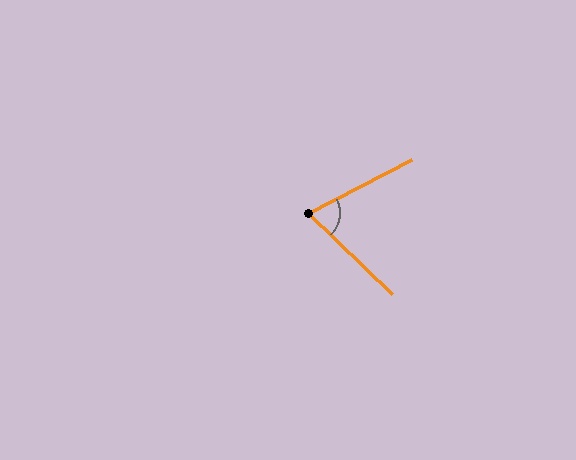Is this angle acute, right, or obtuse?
It is acute.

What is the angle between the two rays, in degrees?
Approximately 72 degrees.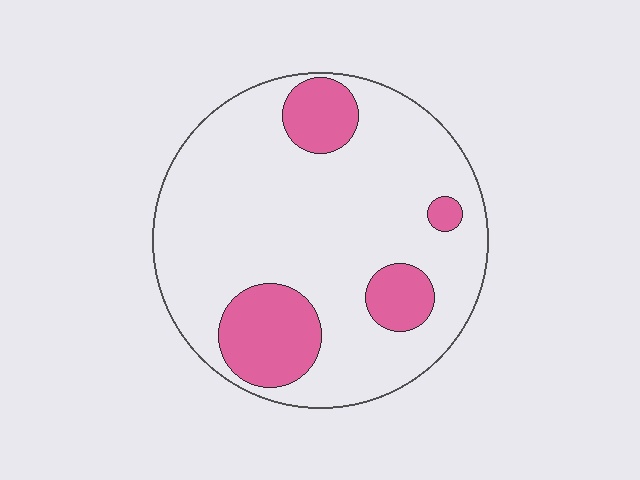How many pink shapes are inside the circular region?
4.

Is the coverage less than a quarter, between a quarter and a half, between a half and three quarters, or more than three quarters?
Less than a quarter.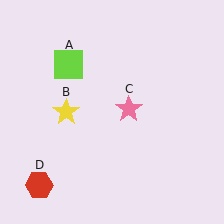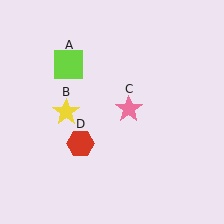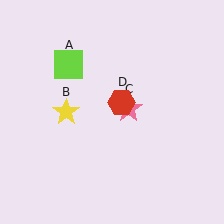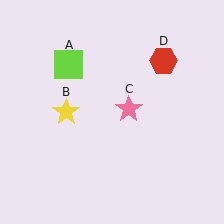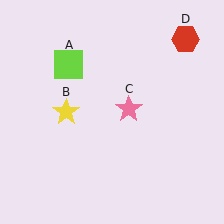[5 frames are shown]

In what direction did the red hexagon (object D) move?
The red hexagon (object D) moved up and to the right.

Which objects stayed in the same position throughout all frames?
Lime square (object A) and yellow star (object B) and pink star (object C) remained stationary.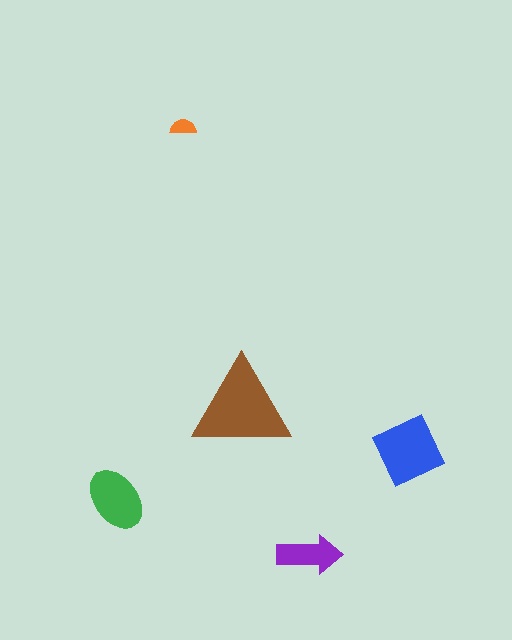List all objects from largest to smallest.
The brown triangle, the blue square, the green ellipse, the purple arrow, the orange semicircle.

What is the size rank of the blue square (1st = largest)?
2nd.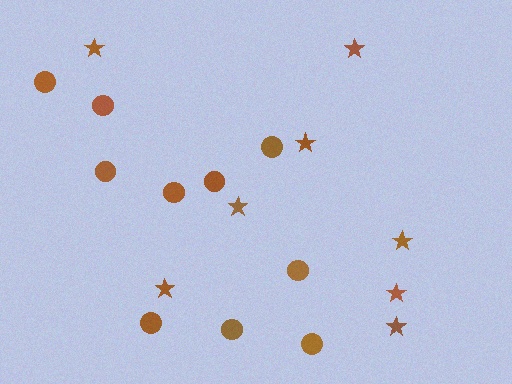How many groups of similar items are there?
There are 2 groups: one group of stars (8) and one group of circles (10).